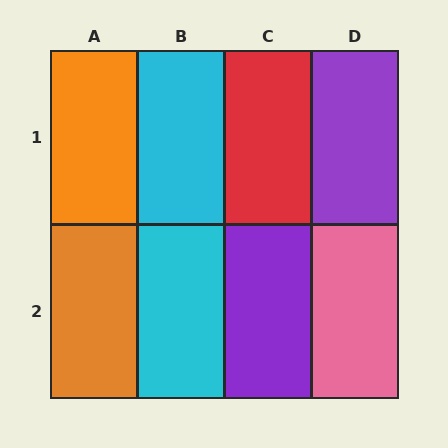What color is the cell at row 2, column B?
Cyan.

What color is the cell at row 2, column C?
Purple.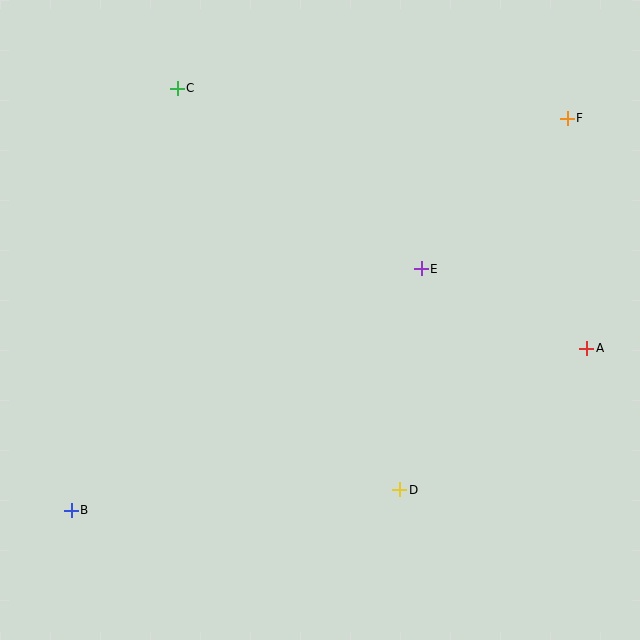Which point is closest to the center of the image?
Point E at (421, 269) is closest to the center.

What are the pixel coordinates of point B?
Point B is at (71, 510).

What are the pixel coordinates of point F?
Point F is at (567, 118).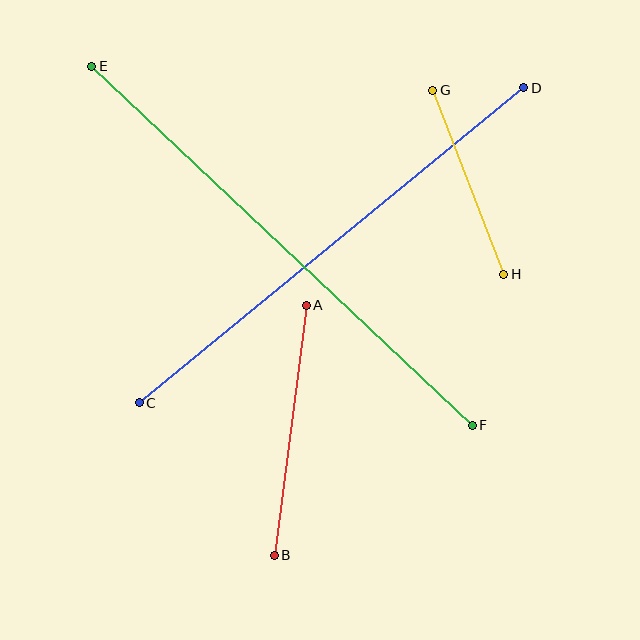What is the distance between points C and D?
The distance is approximately 497 pixels.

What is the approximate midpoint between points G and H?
The midpoint is at approximately (468, 182) pixels.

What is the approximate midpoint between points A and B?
The midpoint is at approximately (290, 430) pixels.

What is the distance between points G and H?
The distance is approximately 197 pixels.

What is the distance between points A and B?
The distance is approximately 252 pixels.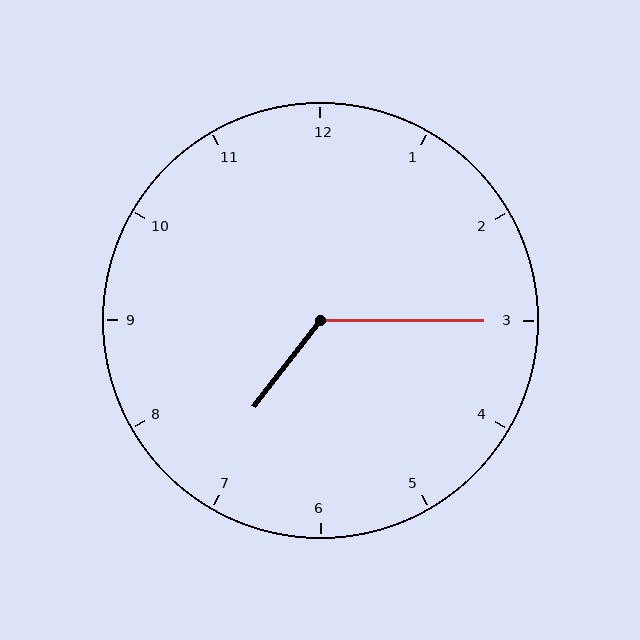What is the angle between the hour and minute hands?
Approximately 128 degrees.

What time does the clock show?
7:15.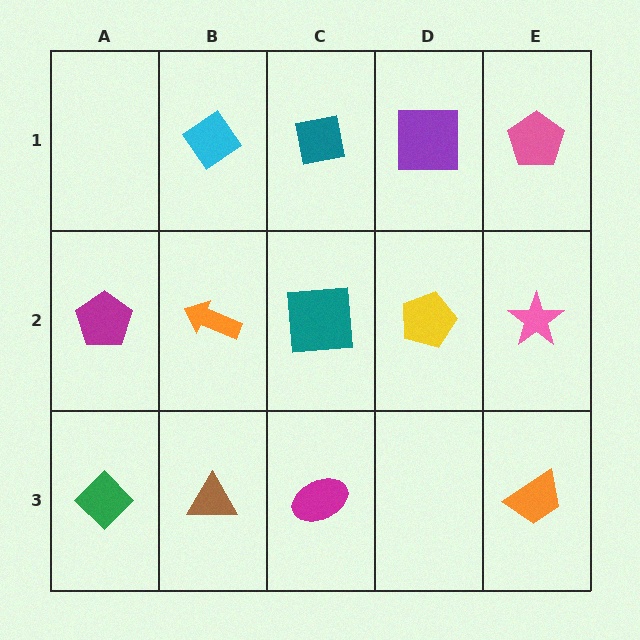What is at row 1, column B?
A cyan diamond.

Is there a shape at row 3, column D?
No, that cell is empty.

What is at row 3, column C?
A magenta ellipse.